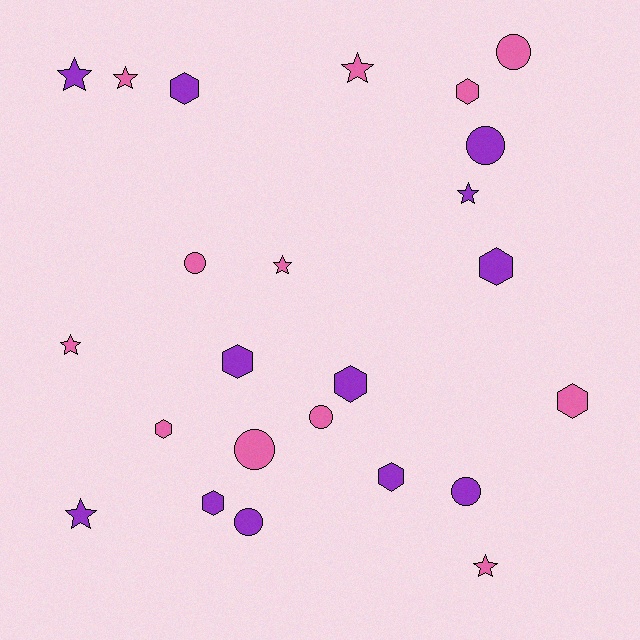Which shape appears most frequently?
Hexagon, with 9 objects.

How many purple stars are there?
There are 3 purple stars.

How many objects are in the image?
There are 24 objects.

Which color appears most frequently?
Purple, with 12 objects.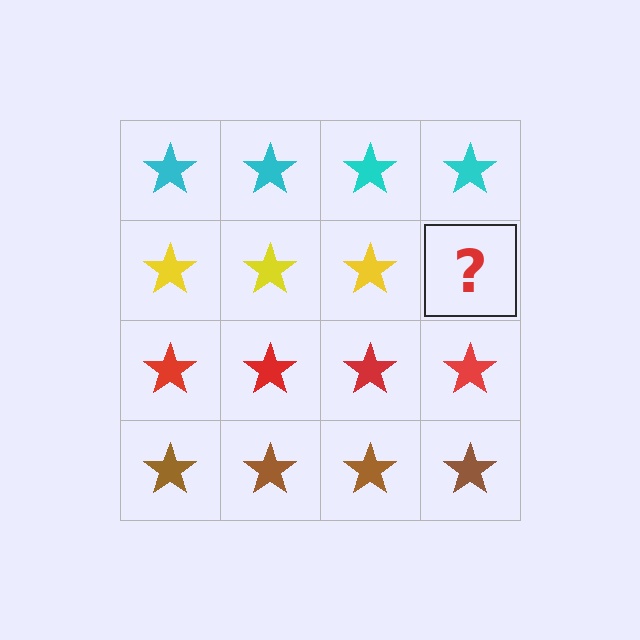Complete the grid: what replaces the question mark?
The question mark should be replaced with a yellow star.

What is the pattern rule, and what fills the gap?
The rule is that each row has a consistent color. The gap should be filled with a yellow star.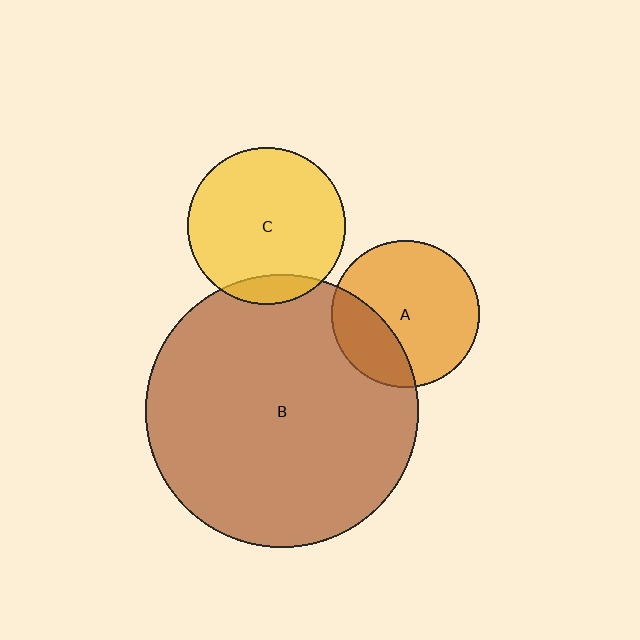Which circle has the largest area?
Circle B (brown).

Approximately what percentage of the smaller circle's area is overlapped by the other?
Approximately 30%.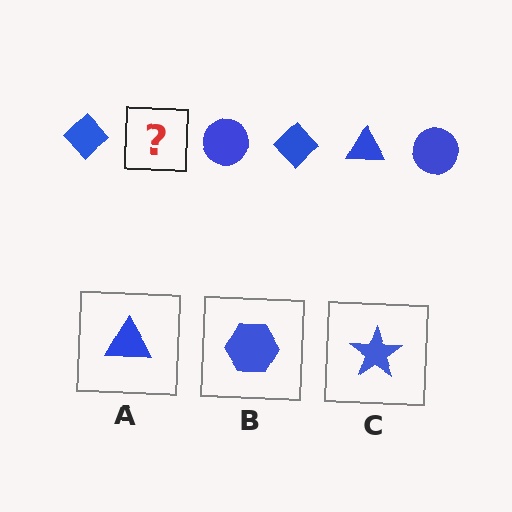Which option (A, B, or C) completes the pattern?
A.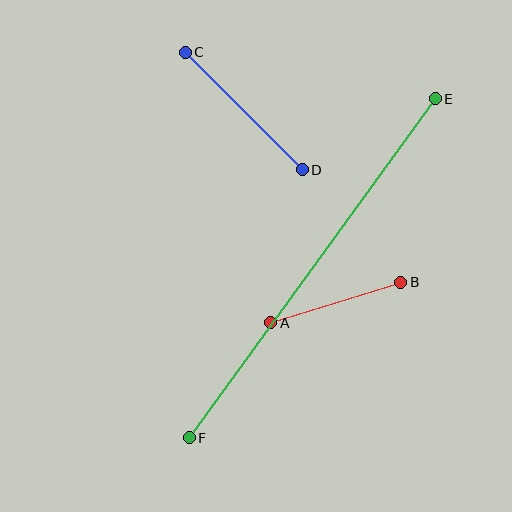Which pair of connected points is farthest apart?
Points E and F are farthest apart.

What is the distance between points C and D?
The distance is approximately 166 pixels.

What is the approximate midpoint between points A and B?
The midpoint is at approximately (336, 302) pixels.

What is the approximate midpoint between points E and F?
The midpoint is at approximately (312, 268) pixels.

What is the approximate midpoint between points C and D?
The midpoint is at approximately (244, 111) pixels.